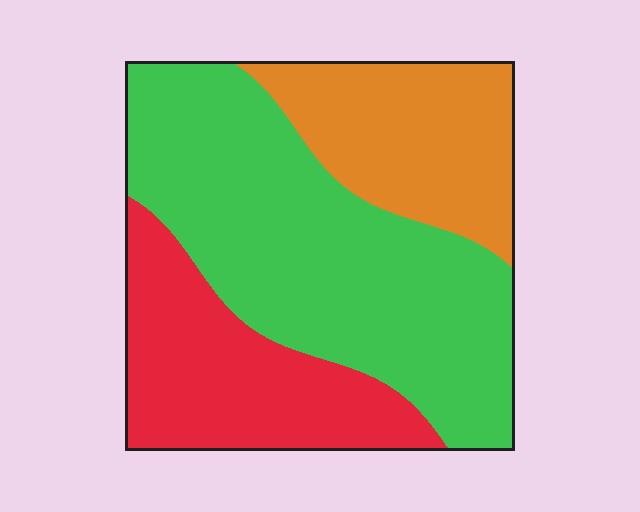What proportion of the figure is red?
Red covers 26% of the figure.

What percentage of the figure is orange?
Orange takes up about one quarter (1/4) of the figure.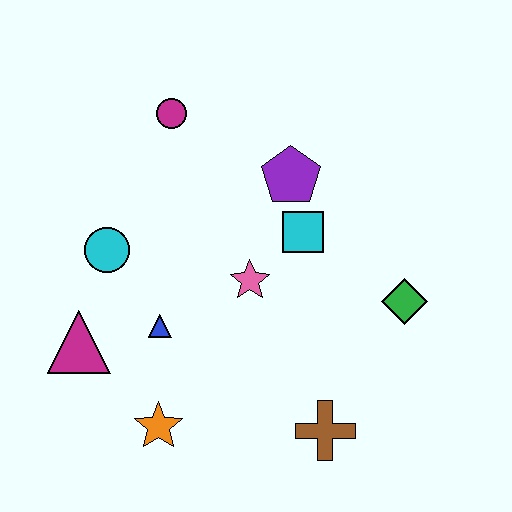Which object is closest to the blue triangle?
The magenta triangle is closest to the blue triangle.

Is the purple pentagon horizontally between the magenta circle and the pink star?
No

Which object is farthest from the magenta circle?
The brown cross is farthest from the magenta circle.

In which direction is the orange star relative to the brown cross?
The orange star is to the left of the brown cross.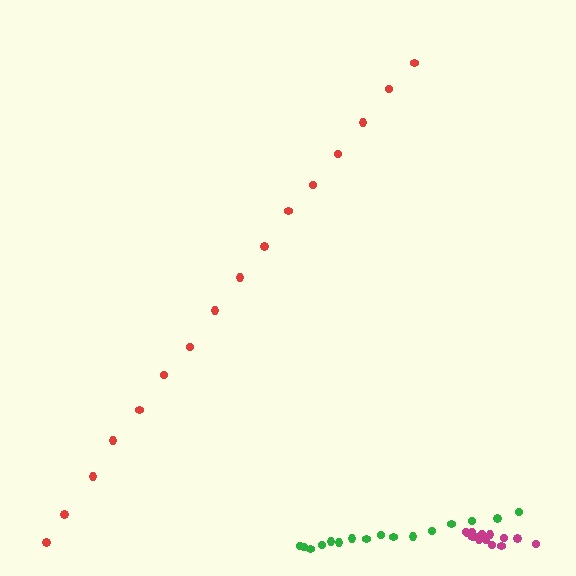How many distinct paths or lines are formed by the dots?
There are 3 distinct paths.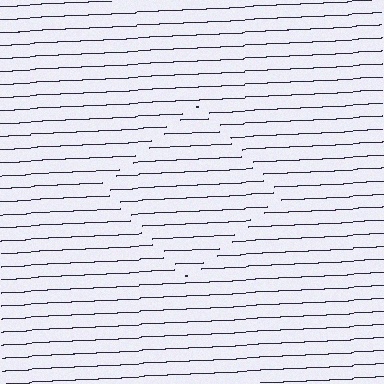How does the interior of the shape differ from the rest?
The interior of the shape contains the same grating, shifted by half a period — the contour is defined by the phase discontinuity where line-ends from the inner and outer gratings abut.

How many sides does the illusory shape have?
4 sides — the line-ends trace a square.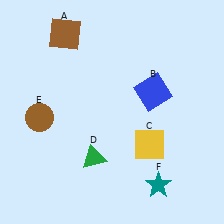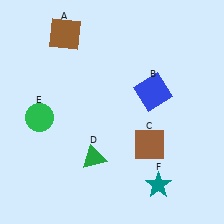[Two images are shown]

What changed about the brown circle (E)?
In Image 1, E is brown. In Image 2, it changed to green.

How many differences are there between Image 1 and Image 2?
There are 2 differences between the two images.